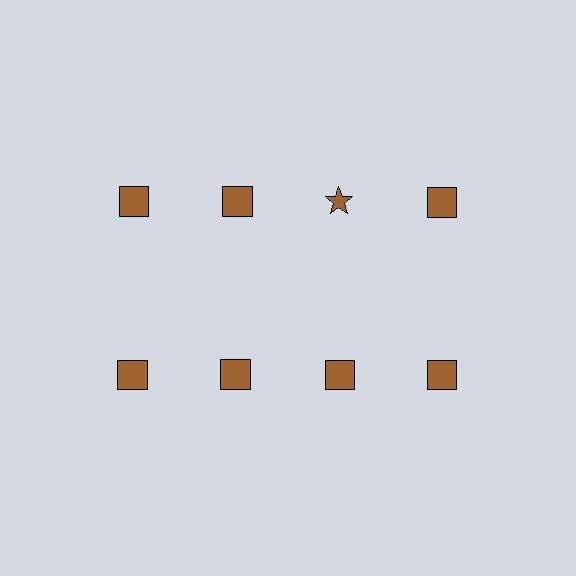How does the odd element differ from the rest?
It has a different shape: star instead of square.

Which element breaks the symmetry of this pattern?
The brown star in the top row, center column breaks the symmetry. All other shapes are brown squares.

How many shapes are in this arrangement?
There are 8 shapes arranged in a grid pattern.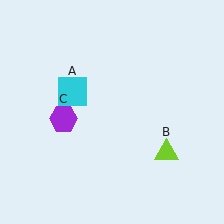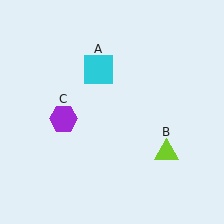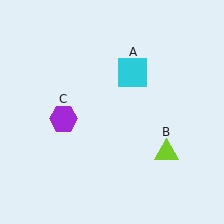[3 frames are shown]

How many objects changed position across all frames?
1 object changed position: cyan square (object A).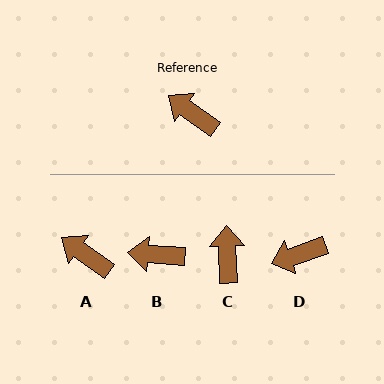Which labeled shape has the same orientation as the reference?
A.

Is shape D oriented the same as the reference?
No, it is off by about 54 degrees.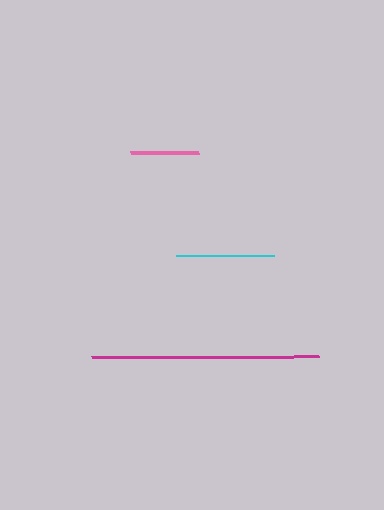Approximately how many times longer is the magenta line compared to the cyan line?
The magenta line is approximately 2.3 times the length of the cyan line.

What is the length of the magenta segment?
The magenta segment is approximately 227 pixels long.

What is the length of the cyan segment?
The cyan segment is approximately 98 pixels long.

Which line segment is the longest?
The magenta line is the longest at approximately 227 pixels.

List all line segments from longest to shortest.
From longest to shortest: magenta, cyan, pink.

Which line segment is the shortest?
The pink line is the shortest at approximately 68 pixels.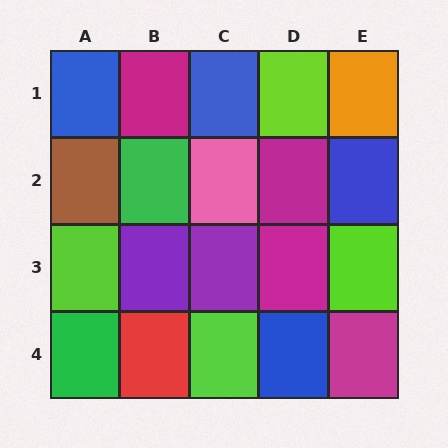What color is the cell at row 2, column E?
Blue.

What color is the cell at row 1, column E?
Orange.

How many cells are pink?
1 cell is pink.